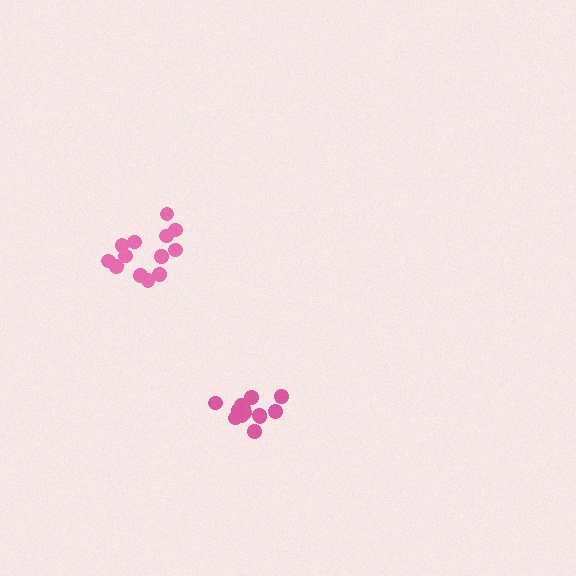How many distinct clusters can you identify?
There are 2 distinct clusters.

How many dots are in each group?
Group 1: 13 dots, Group 2: 13 dots (26 total).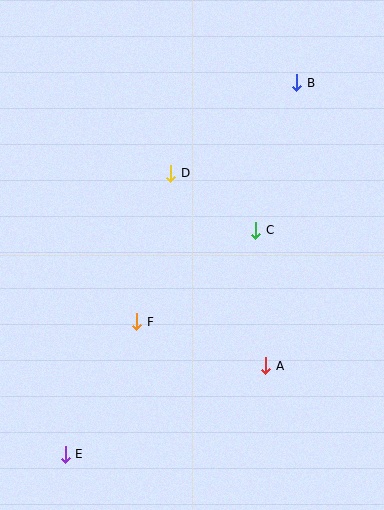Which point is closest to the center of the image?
Point C at (256, 230) is closest to the center.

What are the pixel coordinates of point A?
Point A is at (266, 366).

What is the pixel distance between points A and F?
The distance between A and F is 136 pixels.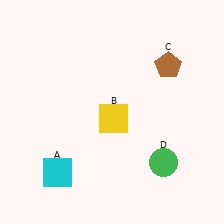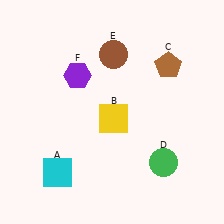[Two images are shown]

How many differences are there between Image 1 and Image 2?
There are 2 differences between the two images.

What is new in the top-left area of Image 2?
A purple hexagon (F) was added in the top-left area of Image 2.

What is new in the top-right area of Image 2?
A brown circle (E) was added in the top-right area of Image 2.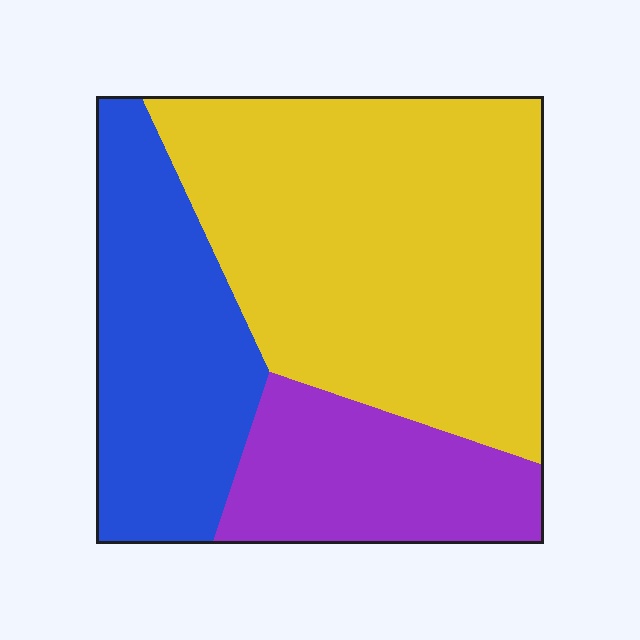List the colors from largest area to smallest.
From largest to smallest: yellow, blue, purple.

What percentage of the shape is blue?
Blue covers 27% of the shape.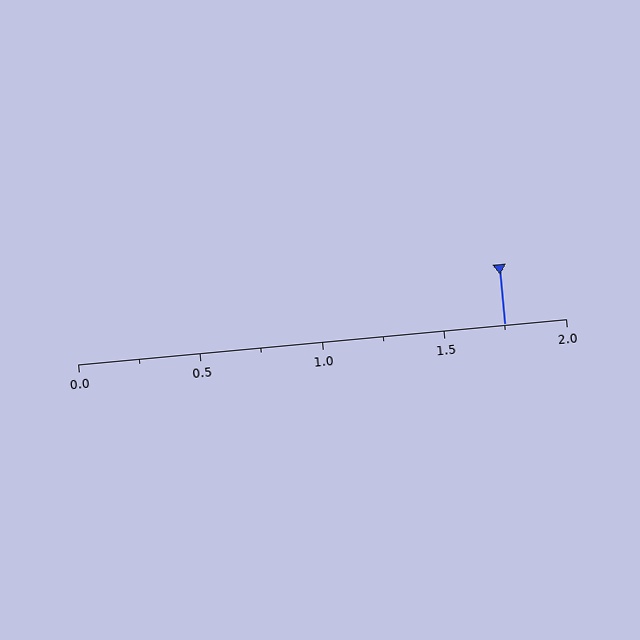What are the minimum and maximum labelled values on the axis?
The axis runs from 0.0 to 2.0.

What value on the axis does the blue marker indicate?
The marker indicates approximately 1.75.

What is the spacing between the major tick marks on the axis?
The major ticks are spaced 0.5 apart.